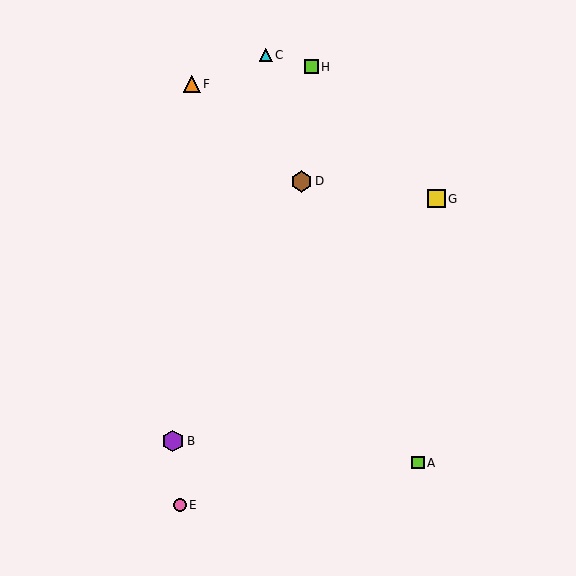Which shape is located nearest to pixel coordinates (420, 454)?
The lime square (labeled A) at (418, 463) is nearest to that location.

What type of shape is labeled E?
Shape E is a pink circle.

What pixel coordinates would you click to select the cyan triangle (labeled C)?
Click at (266, 55) to select the cyan triangle C.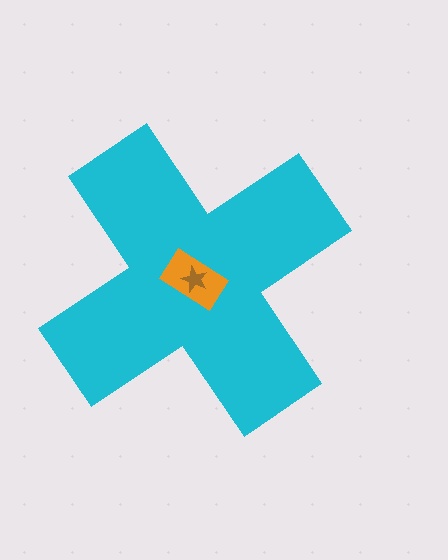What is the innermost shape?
The brown star.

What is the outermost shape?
The cyan cross.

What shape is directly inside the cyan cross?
The orange rectangle.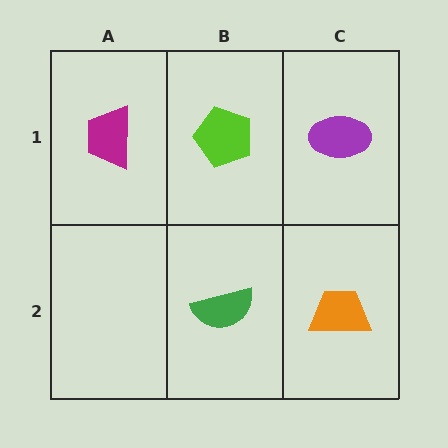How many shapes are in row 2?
2 shapes.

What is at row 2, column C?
An orange trapezoid.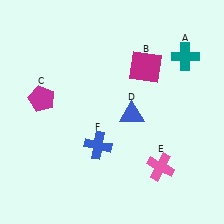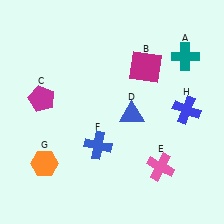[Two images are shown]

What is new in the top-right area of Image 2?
A blue cross (H) was added in the top-right area of Image 2.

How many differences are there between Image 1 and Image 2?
There are 2 differences between the two images.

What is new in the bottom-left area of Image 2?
An orange hexagon (G) was added in the bottom-left area of Image 2.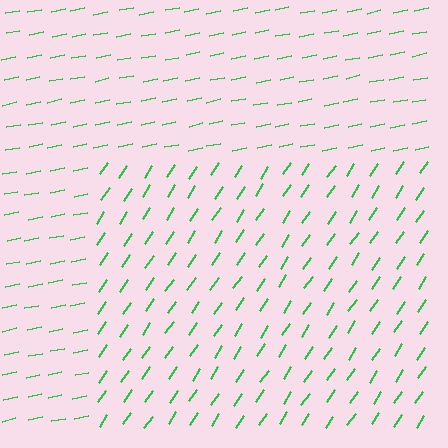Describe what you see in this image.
The image is filled with small green line segments. A rectangle region in the image has lines oriented differently from the surrounding lines, creating a visible texture boundary.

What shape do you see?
I see a rectangle.